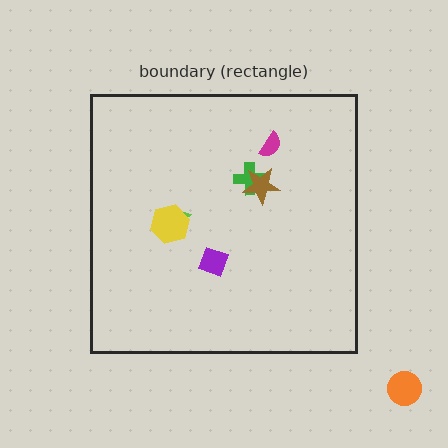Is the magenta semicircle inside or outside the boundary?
Inside.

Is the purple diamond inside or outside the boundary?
Inside.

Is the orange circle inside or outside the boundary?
Outside.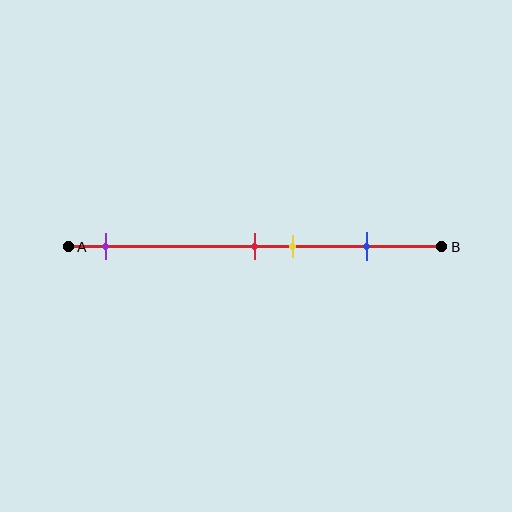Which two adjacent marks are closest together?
The red and yellow marks are the closest adjacent pair.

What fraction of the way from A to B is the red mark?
The red mark is approximately 50% (0.5) of the way from A to B.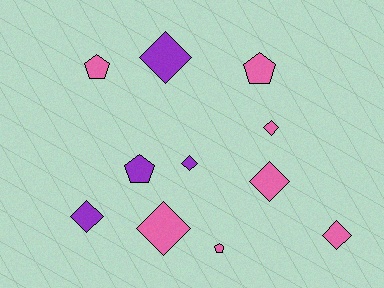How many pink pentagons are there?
There are 3 pink pentagons.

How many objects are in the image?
There are 11 objects.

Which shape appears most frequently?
Diamond, with 7 objects.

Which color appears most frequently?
Pink, with 7 objects.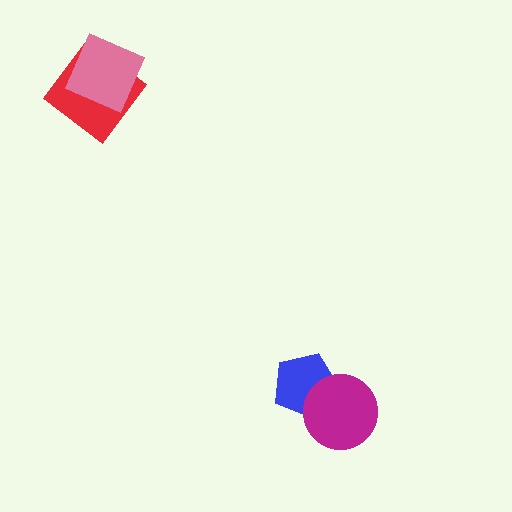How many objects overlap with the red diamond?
1 object overlaps with the red diamond.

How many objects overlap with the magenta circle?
1 object overlaps with the magenta circle.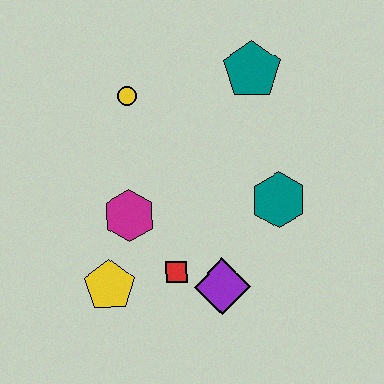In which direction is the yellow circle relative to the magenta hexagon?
The yellow circle is above the magenta hexagon.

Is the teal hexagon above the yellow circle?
No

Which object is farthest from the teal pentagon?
The yellow pentagon is farthest from the teal pentagon.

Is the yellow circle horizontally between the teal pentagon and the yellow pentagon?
Yes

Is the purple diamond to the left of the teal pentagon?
Yes